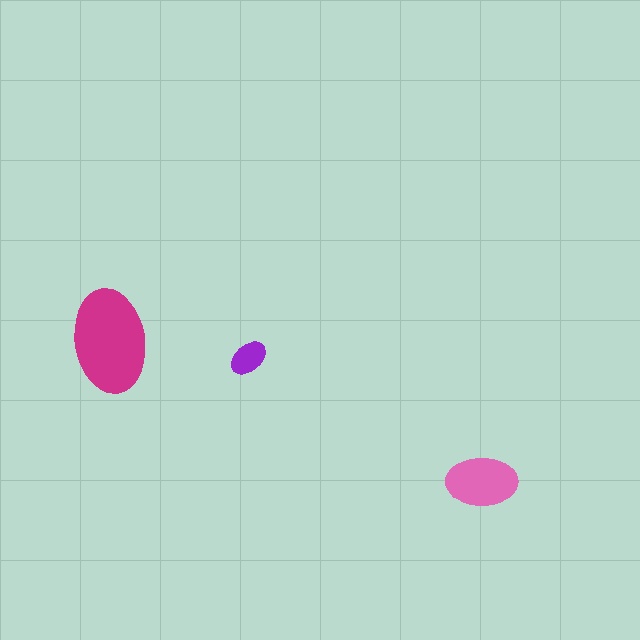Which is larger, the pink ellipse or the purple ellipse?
The pink one.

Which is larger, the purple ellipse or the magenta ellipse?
The magenta one.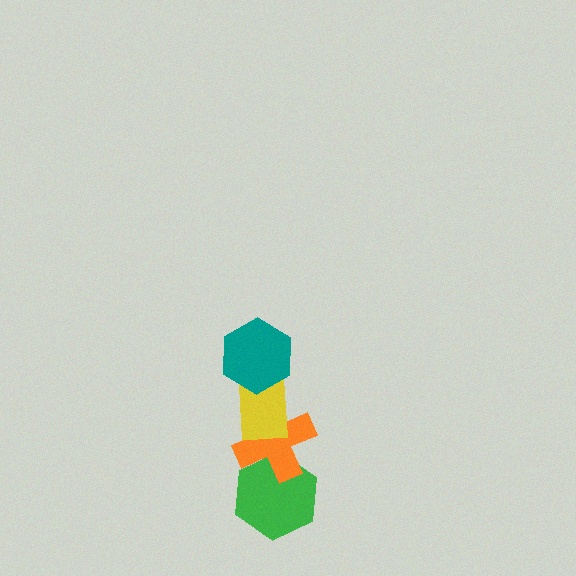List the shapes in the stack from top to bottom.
From top to bottom: the teal hexagon, the yellow rectangle, the orange cross, the green hexagon.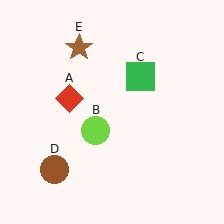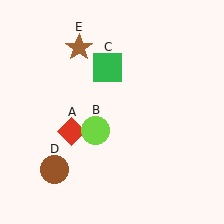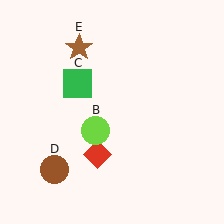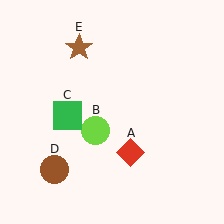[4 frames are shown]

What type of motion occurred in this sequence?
The red diamond (object A), green square (object C) rotated counterclockwise around the center of the scene.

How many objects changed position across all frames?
2 objects changed position: red diamond (object A), green square (object C).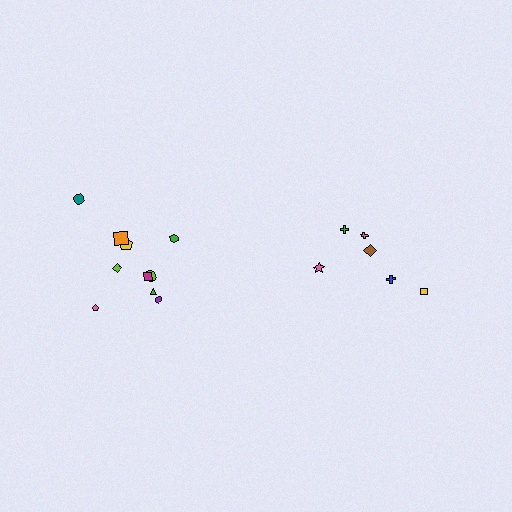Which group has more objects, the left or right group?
The left group.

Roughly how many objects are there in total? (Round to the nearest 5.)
Roughly 15 objects in total.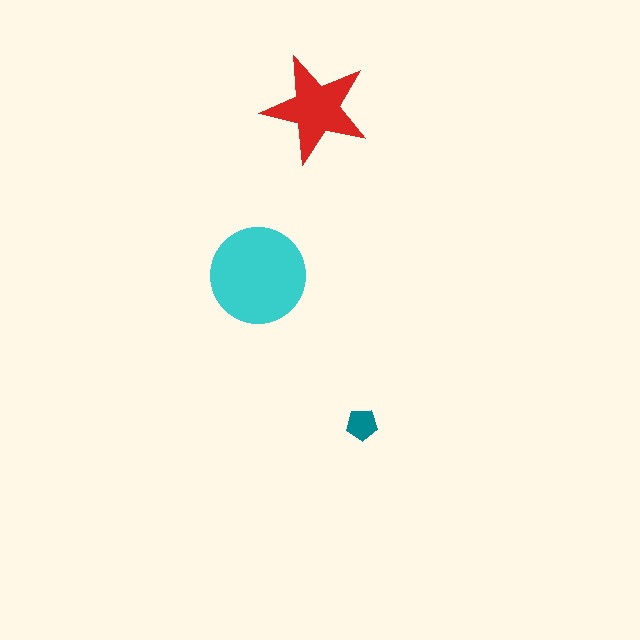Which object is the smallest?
The teal pentagon.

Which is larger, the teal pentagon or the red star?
The red star.